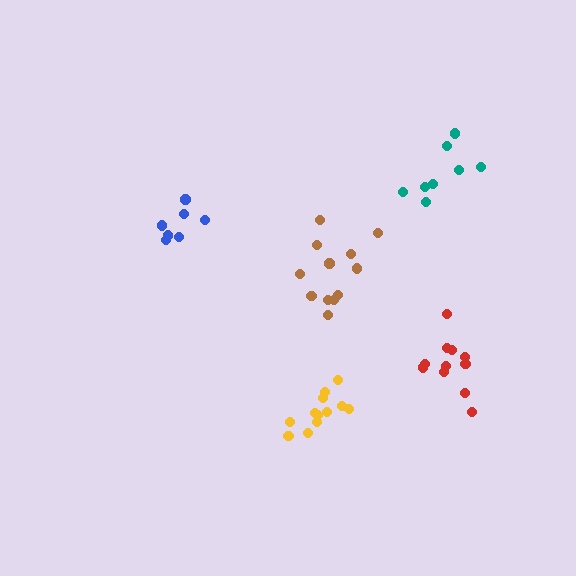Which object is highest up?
The teal cluster is topmost.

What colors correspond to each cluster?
The clusters are colored: yellow, teal, red, blue, brown.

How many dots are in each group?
Group 1: 12 dots, Group 2: 8 dots, Group 3: 11 dots, Group 4: 7 dots, Group 5: 12 dots (50 total).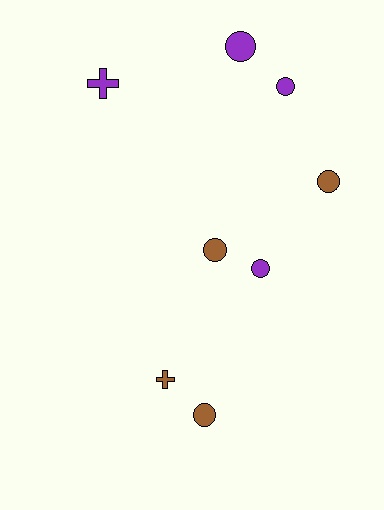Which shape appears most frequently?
Circle, with 6 objects.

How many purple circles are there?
There are 3 purple circles.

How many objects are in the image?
There are 8 objects.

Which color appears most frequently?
Brown, with 4 objects.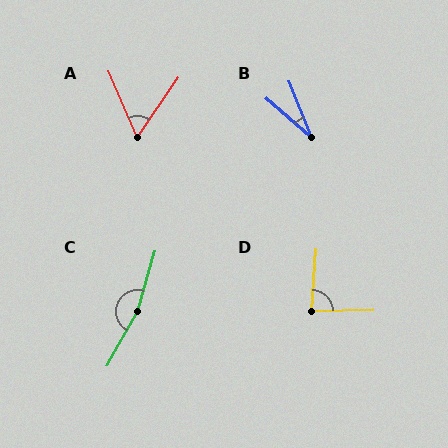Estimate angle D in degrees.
Approximately 84 degrees.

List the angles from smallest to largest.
B (28°), A (58°), D (84°), C (167°).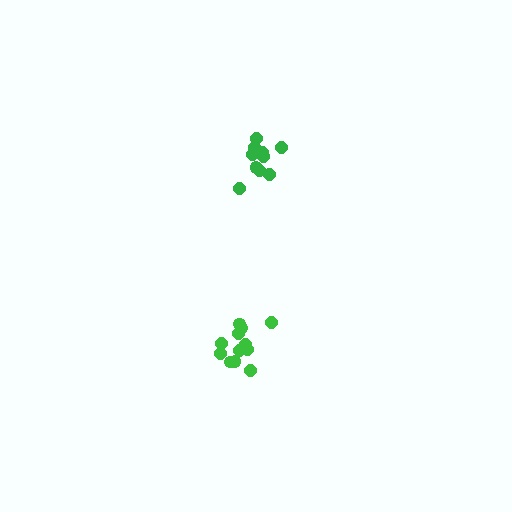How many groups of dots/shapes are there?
There are 2 groups.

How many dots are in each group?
Group 1: 12 dots, Group 2: 10 dots (22 total).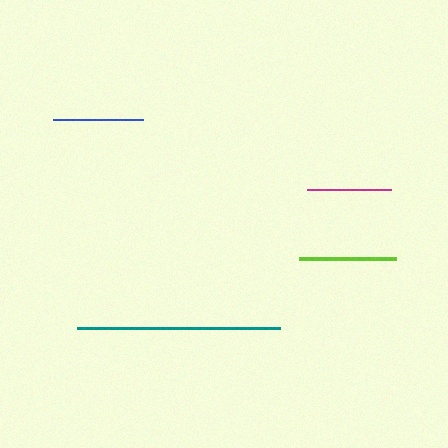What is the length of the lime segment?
The lime segment is approximately 97 pixels long.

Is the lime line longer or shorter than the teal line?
The teal line is longer than the lime line.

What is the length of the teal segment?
The teal segment is approximately 203 pixels long.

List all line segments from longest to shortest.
From longest to shortest: teal, lime, blue, magenta.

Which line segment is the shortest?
The magenta line is the shortest at approximately 84 pixels.